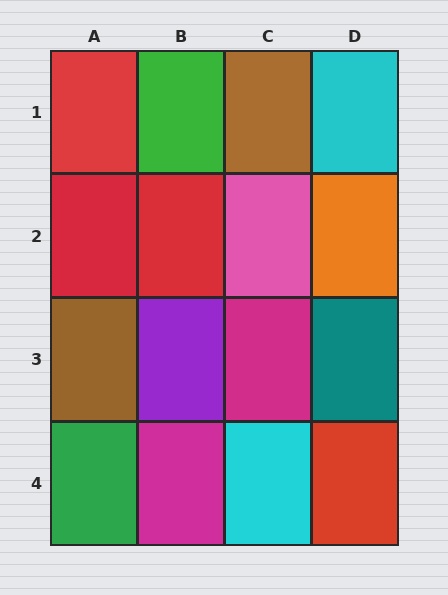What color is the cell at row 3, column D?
Teal.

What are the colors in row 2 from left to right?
Red, red, pink, orange.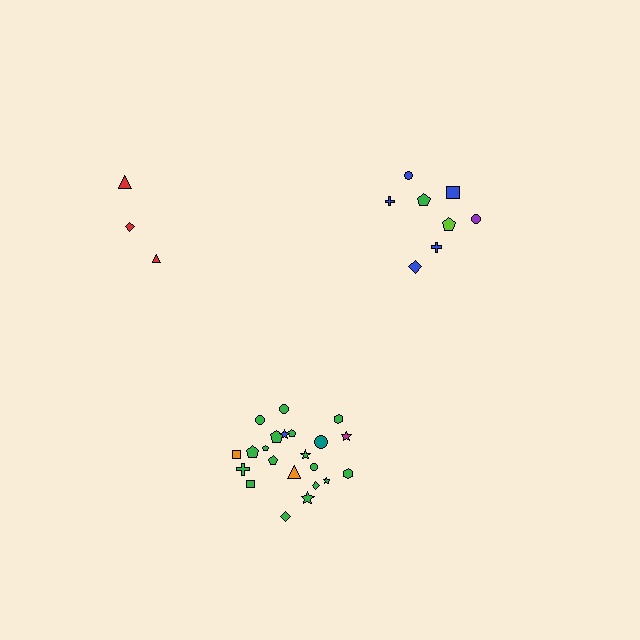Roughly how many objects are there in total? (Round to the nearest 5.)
Roughly 35 objects in total.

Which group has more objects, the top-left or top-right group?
The top-right group.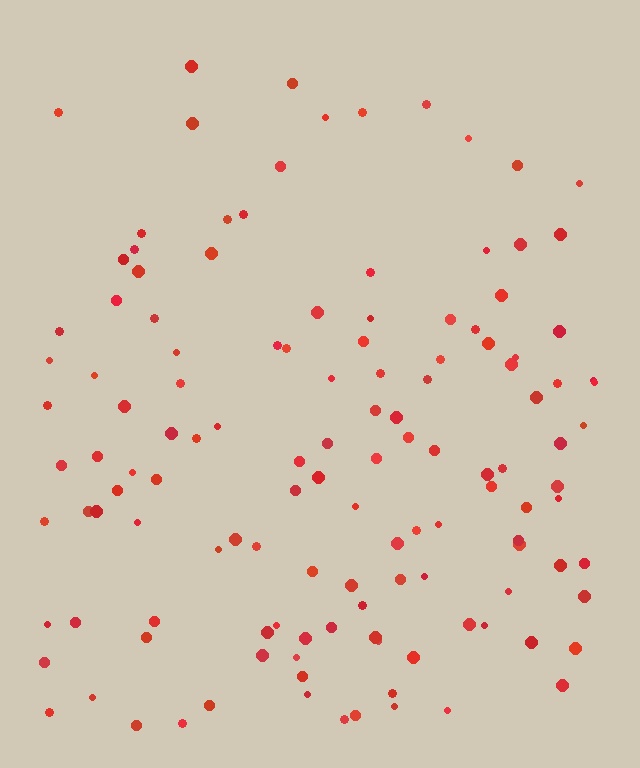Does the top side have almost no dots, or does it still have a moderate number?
Still a moderate number, just noticeably fewer than the bottom.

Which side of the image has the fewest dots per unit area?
The top.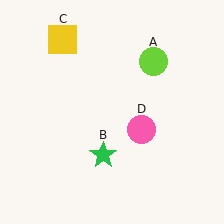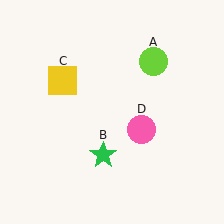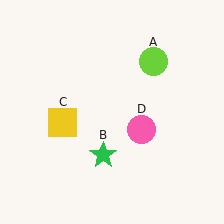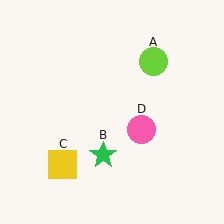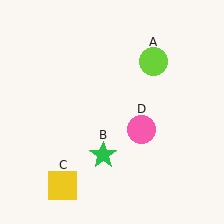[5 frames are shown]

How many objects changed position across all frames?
1 object changed position: yellow square (object C).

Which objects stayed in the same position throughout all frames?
Lime circle (object A) and green star (object B) and pink circle (object D) remained stationary.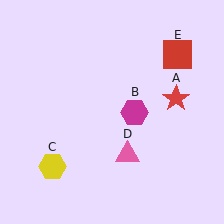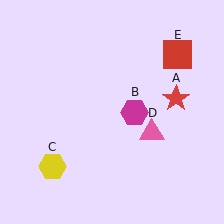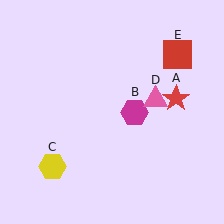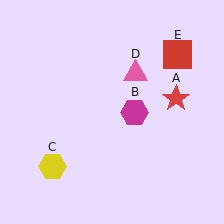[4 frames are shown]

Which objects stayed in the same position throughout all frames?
Red star (object A) and magenta hexagon (object B) and yellow hexagon (object C) and red square (object E) remained stationary.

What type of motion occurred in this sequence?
The pink triangle (object D) rotated counterclockwise around the center of the scene.